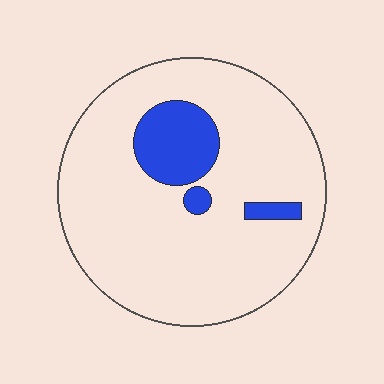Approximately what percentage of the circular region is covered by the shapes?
Approximately 15%.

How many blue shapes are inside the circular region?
3.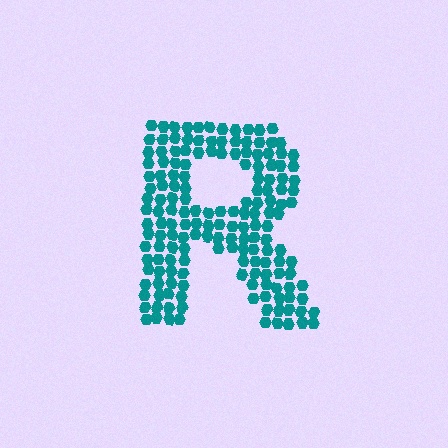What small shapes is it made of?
It is made of small hexagons.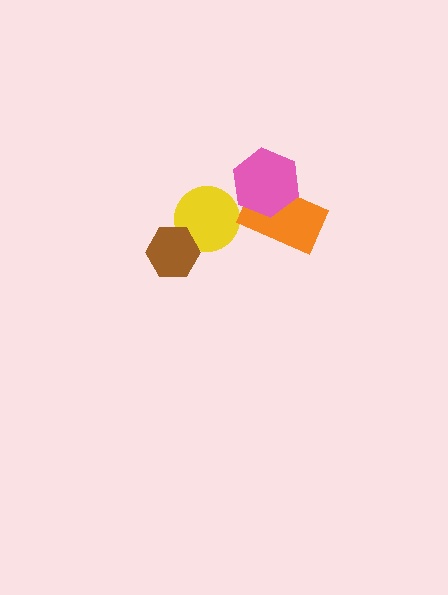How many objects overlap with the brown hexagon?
1 object overlaps with the brown hexagon.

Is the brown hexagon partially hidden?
No, no other shape covers it.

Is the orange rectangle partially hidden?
Yes, it is partially covered by another shape.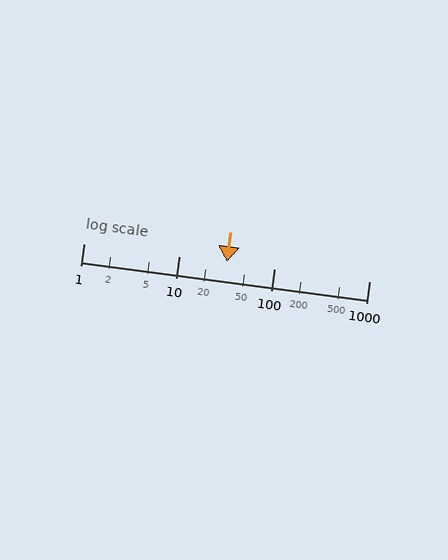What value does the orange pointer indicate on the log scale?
The pointer indicates approximately 32.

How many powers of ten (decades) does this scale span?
The scale spans 3 decades, from 1 to 1000.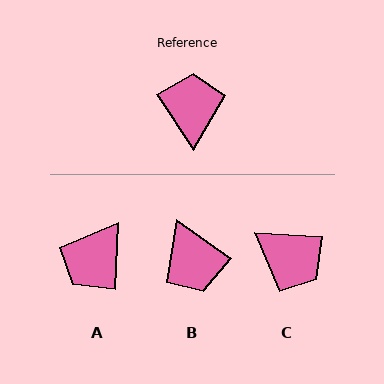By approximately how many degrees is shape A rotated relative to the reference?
Approximately 143 degrees counter-clockwise.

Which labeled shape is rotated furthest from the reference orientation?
B, about 159 degrees away.